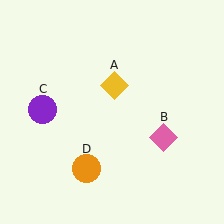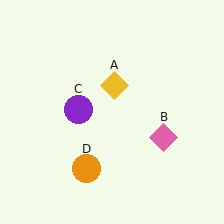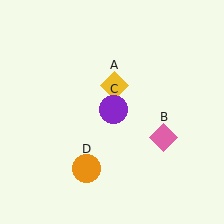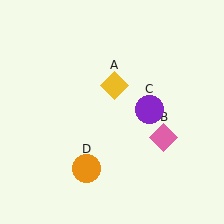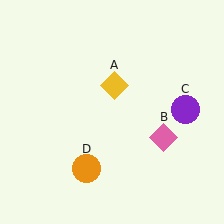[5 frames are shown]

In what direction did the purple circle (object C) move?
The purple circle (object C) moved right.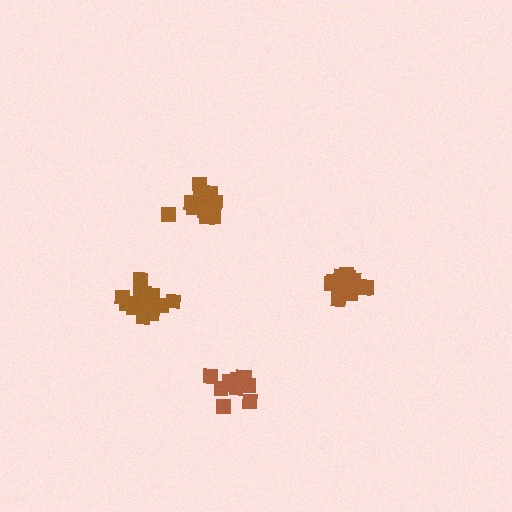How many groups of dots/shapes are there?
There are 4 groups.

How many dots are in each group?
Group 1: 17 dots, Group 2: 16 dots, Group 3: 13 dots, Group 4: 16 dots (62 total).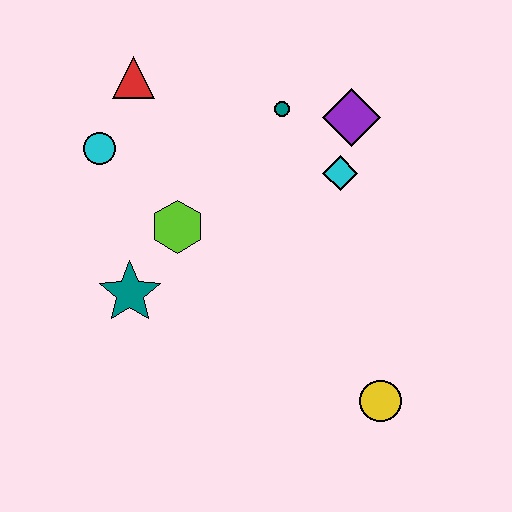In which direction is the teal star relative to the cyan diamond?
The teal star is to the left of the cyan diamond.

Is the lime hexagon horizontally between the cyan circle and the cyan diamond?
Yes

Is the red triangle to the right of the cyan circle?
Yes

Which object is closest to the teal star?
The lime hexagon is closest to the teal star.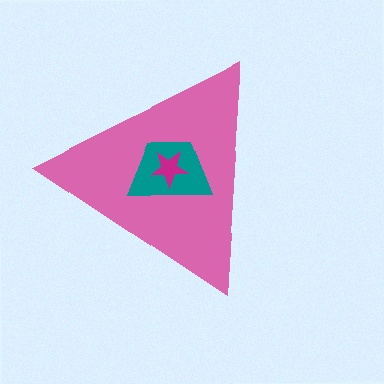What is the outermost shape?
The pink triangle.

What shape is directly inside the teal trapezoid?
The magenta star.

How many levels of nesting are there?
3.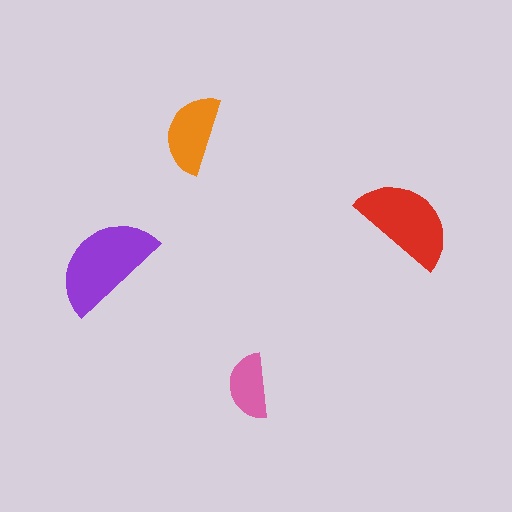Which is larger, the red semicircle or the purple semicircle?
The purple one.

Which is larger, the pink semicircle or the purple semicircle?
The purple one.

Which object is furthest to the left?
The purple semicircle is leftmost.